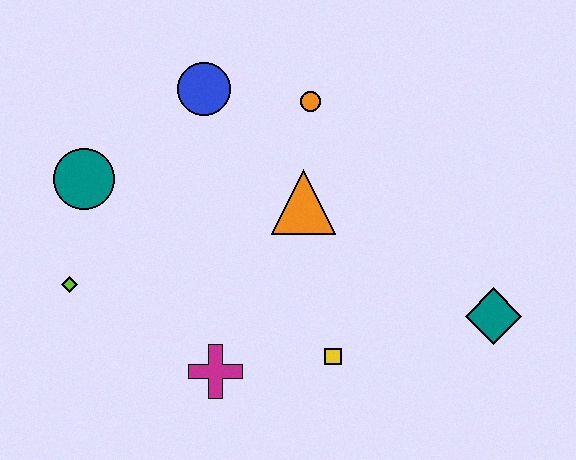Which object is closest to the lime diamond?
The teal circle is closest to the lime diamond.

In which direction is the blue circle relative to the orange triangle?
The blue circle is above the orange triangle.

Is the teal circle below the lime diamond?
No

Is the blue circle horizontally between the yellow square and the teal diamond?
No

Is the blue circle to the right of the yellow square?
No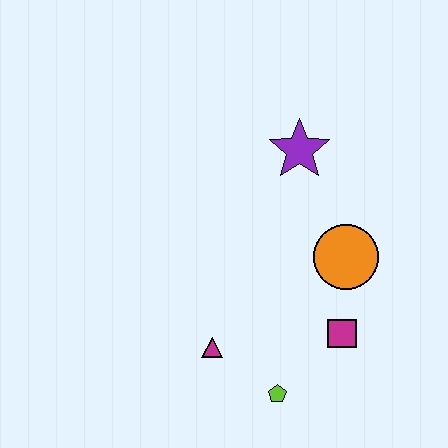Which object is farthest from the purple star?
The lime pentagon is farthest from the purple star.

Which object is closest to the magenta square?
The orange circle is closest to the magenta square.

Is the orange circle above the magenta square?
Yes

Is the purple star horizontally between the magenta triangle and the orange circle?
Yes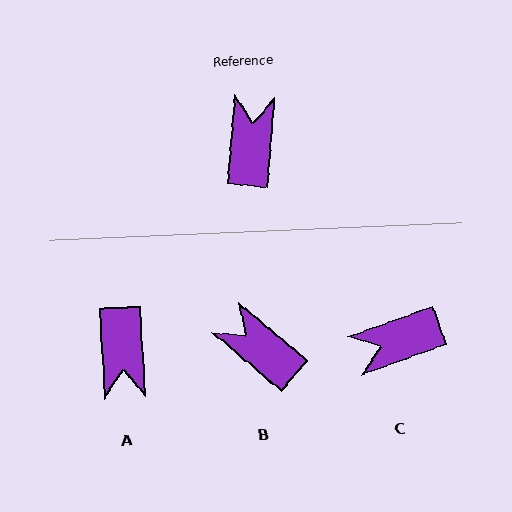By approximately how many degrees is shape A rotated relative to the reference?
Approximately 172 degrees clockwise.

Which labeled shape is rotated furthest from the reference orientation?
A, about 172 degrees away.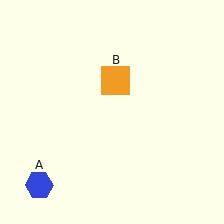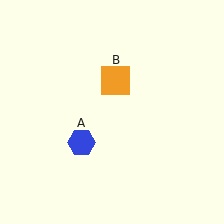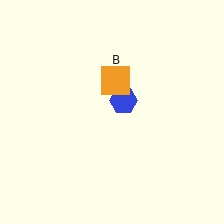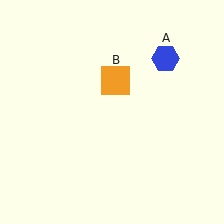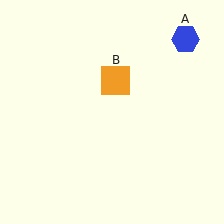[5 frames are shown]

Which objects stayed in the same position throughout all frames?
Orange square (object B) remained stationary.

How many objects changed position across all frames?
1 object changed position: blue hexagon (object A).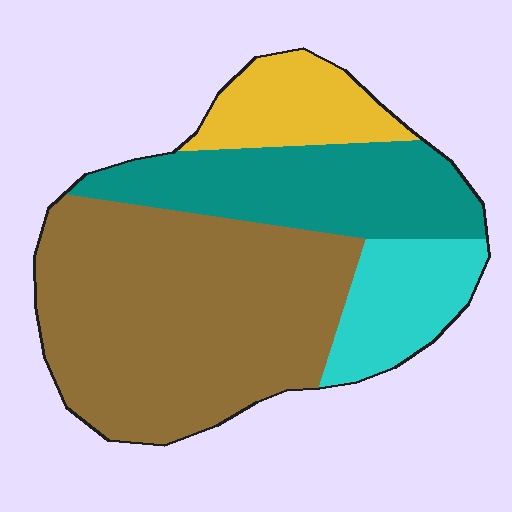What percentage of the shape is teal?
Teal takes up about one quarter (1/4) of the shape.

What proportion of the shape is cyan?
Cyan covers around 15% of the shape.